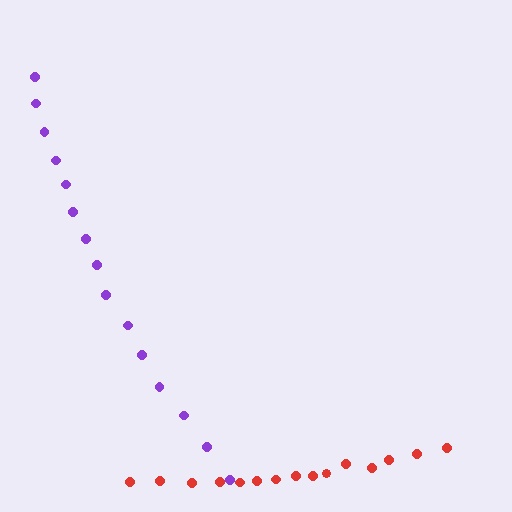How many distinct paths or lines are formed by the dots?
There are 2 distinct paths.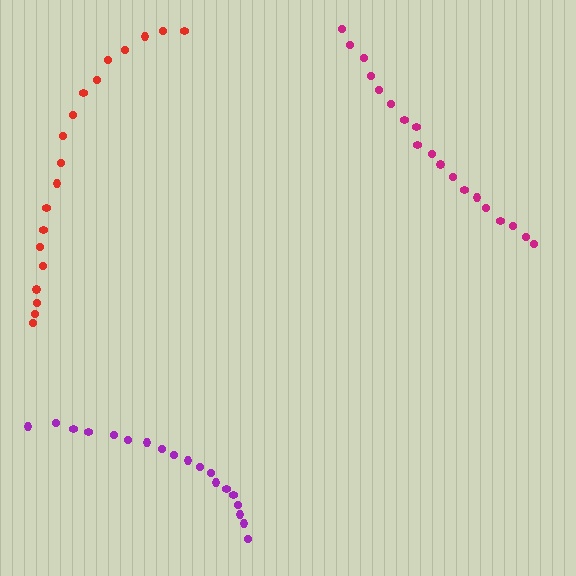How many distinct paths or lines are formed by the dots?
There are 3 distinct paths.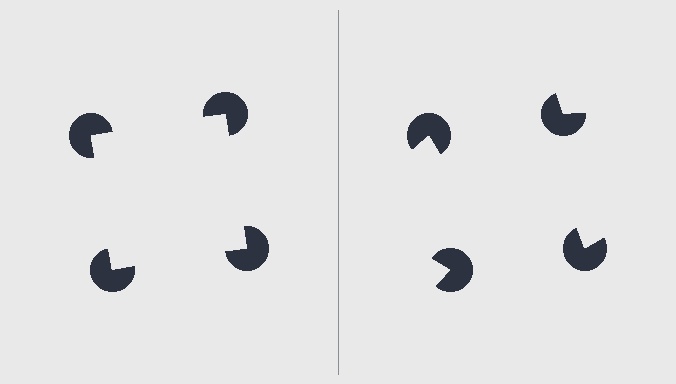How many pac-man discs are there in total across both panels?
8 — 4 on each side.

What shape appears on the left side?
An illusory square.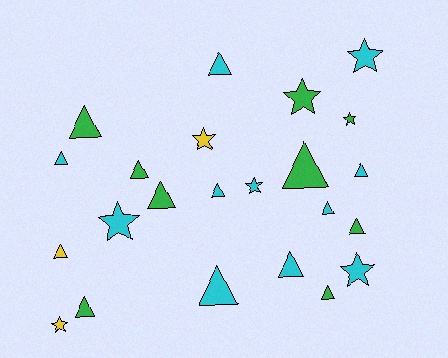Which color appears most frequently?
Cyan, with 11 objects.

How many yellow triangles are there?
There is 1 yellow triangle.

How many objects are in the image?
There are 23 objects.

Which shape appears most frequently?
Triangle, with 15 objects.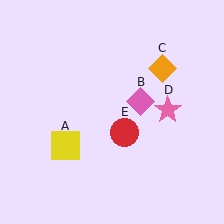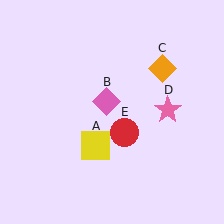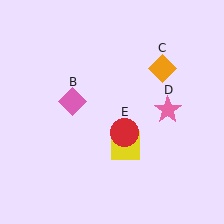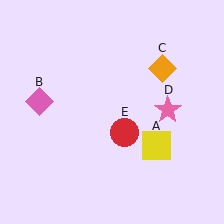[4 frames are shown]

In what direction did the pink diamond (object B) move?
The pink diamond (object B) moved left.